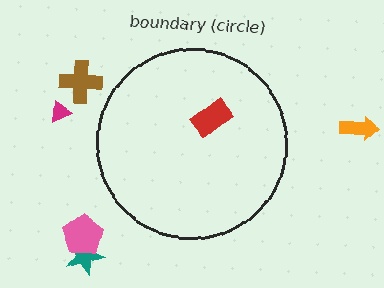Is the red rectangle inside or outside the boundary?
Inside.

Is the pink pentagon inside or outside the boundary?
Outside.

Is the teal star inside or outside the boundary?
Outside.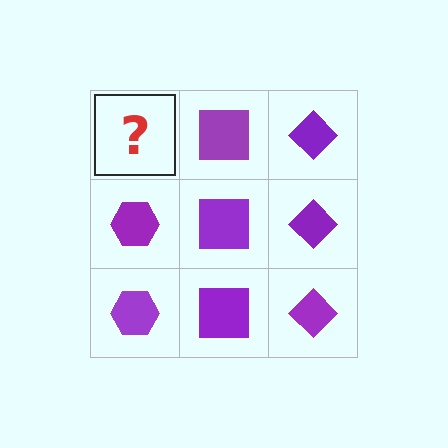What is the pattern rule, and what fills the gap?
The rule is that each column has a consistent shape. The gap should be filled with a purple hexagon.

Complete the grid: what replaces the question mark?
The question mark should be replaced with a purple hexagon.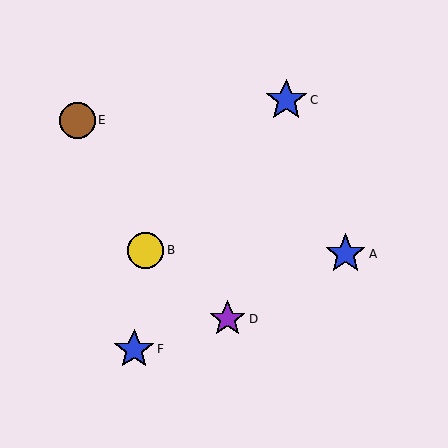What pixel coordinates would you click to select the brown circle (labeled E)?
Click at (77, 120) to select the brown circle E.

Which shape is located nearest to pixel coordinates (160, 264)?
The yellow circle (labeled B) at (146, 250) is nearest to that location.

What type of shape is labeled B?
Shape B is a yellow circle.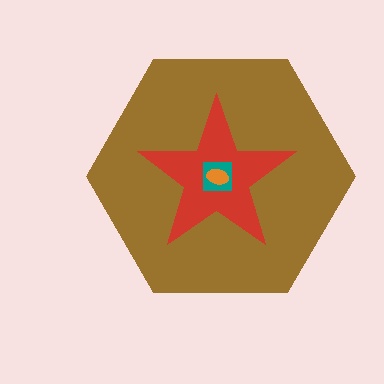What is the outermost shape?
The brown hexagon.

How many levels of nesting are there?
4.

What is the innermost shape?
The orange ellipse.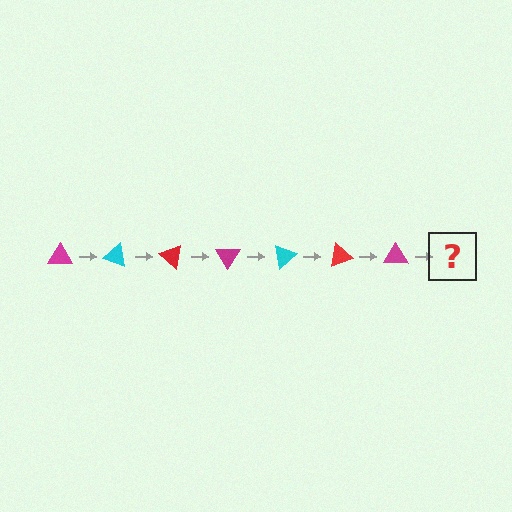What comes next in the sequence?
The next element should be a cyan triangle, rotated 140 degrees from the start.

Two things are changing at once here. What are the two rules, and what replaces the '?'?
The two rules are that it rotates 20 degrees each step and the color cycles through magenta, cyan, and red. The '?' should be a cyan triangle, rotated 140 degrees from the start.